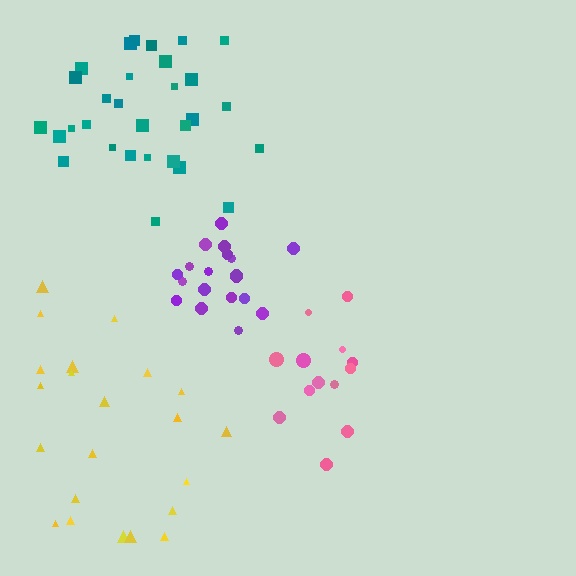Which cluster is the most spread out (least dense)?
Yellow.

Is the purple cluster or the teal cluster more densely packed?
Purple.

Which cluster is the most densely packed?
Purple.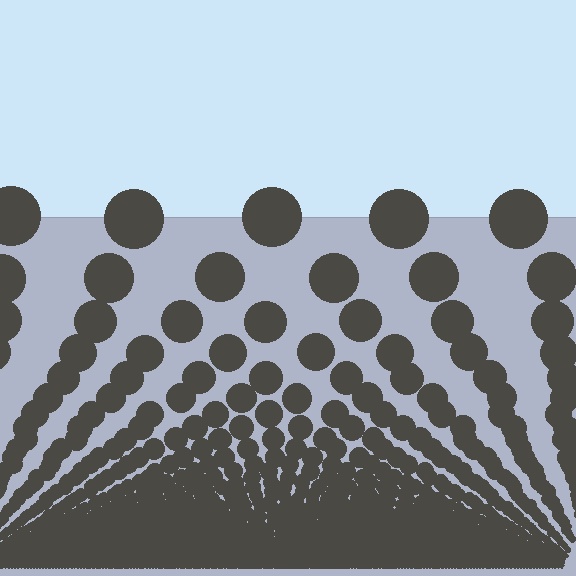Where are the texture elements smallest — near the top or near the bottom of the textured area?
Near the bottom.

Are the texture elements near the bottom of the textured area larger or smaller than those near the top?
Smaller. The gradient is inverted — elements near the bottom are smaller and denser.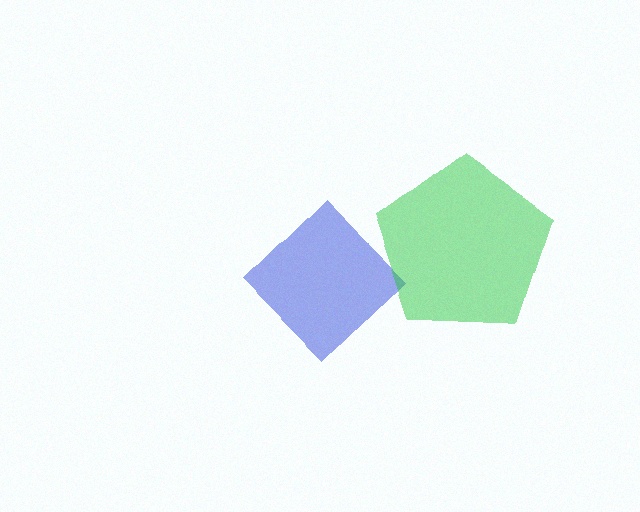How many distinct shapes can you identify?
There are 2 distinct shapes: a blue diamond, a green pentagon.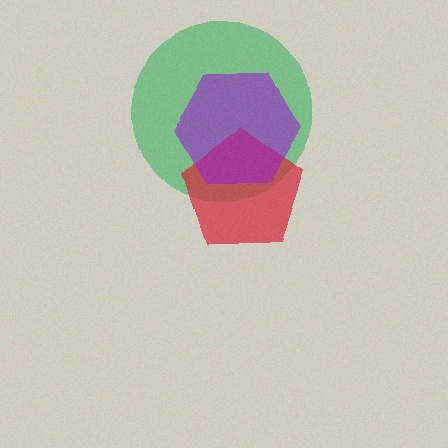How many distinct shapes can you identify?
There are 3 distinct shapes: a green circle, a red pentagon, a purple hexagon.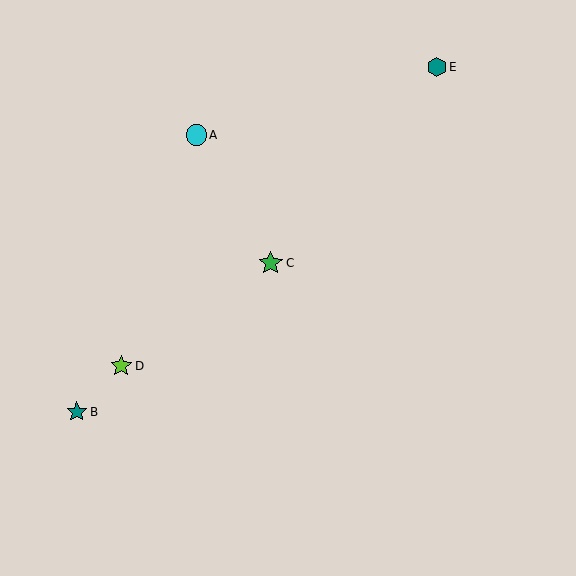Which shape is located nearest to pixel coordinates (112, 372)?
The lime star (labeled D) at (121, 366) is nearest to that location.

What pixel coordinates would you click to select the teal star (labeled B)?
Click at (77, 412) to select the teal star B.